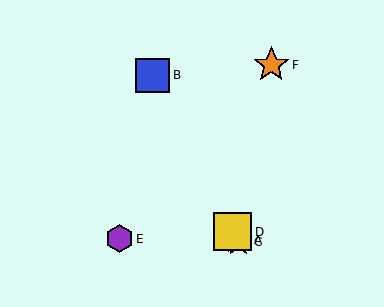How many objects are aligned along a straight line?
4 objects (A, B, C, D) are aligned along a straight line.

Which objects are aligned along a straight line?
Objects A, B, C, D are aligned along a straight line.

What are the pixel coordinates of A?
Object A is at (237, 240).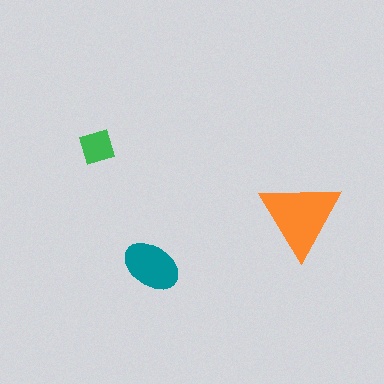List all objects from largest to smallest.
The orange triangle, the teal ellipse, the green diamond.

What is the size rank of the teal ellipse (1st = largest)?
2nd.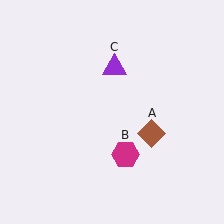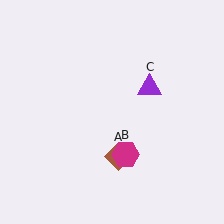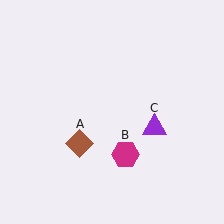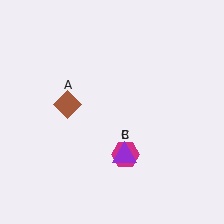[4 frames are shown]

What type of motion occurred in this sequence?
The brown diamond (object A), purple triangle (object C) rotated clockwise around the center of the scene.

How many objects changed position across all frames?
2 objects changed position: brown diamond (object A), purple triangle (object C).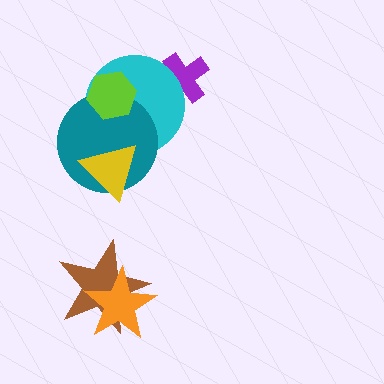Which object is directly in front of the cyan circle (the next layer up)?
The teal circle is directly in front of the cyan circle.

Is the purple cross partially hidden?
Yes, it is partially covered by another shape.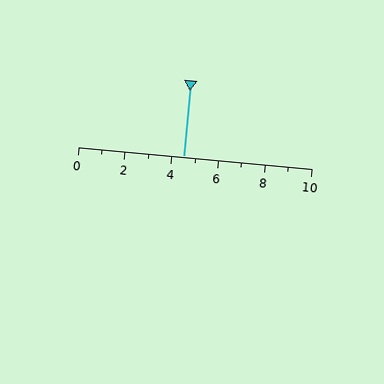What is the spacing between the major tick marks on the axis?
The major ticks are spaced 2 apart.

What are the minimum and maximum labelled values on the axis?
The axis runs from 0 to 10.